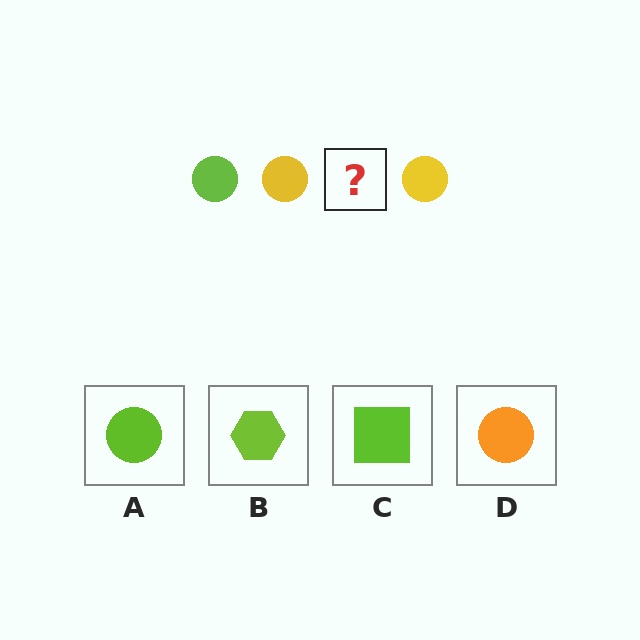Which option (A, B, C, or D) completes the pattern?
A.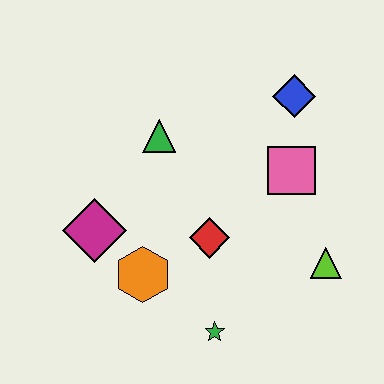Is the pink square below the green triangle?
Yes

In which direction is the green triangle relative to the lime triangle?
The green triangle is to the left of the lime triangle.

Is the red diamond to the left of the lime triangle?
Yes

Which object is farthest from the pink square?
The magenta diamond is farthest from the pink square.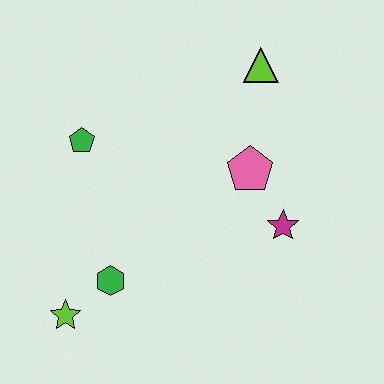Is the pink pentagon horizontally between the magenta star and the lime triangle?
No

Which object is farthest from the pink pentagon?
The lime star is farthest from the pink pentagon.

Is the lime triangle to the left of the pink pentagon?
No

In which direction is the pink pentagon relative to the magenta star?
The pink pentagon is above the magenta star.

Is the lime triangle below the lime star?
No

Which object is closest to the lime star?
The green hexagon is closest to the lime star.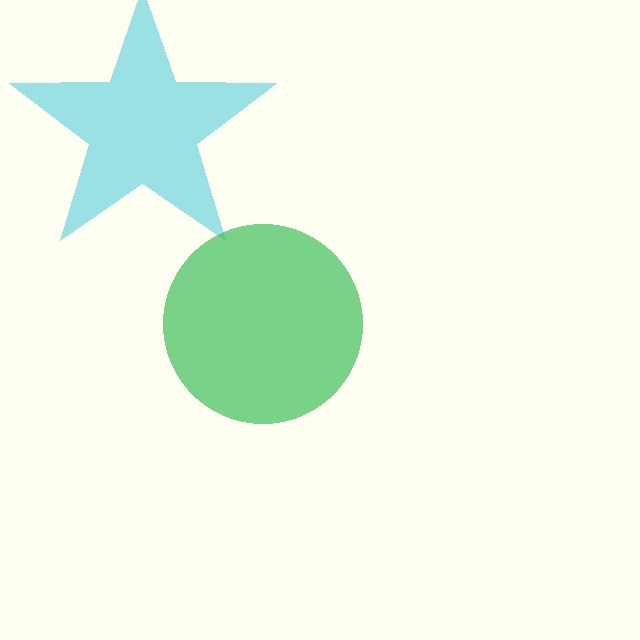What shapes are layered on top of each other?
The layered shapes are: a cyan star, a green circle.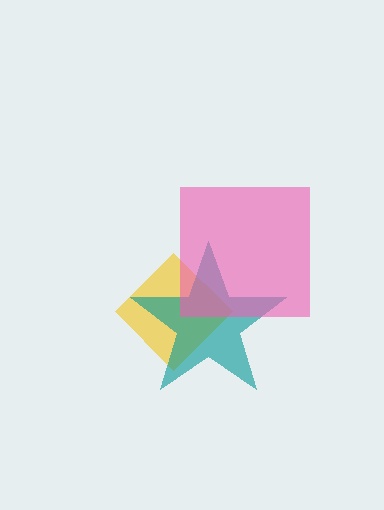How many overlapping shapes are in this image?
There are 3 overlapping shapes in the image.